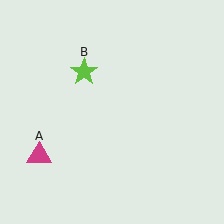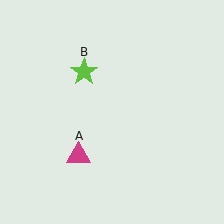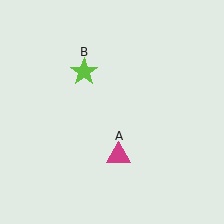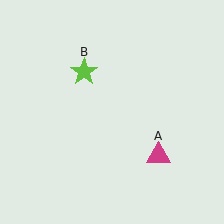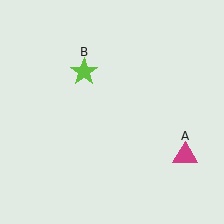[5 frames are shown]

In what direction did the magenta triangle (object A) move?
The magenta triangle (object A) moved right.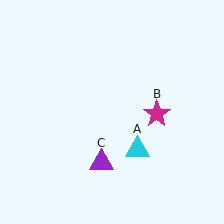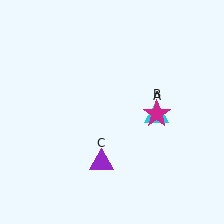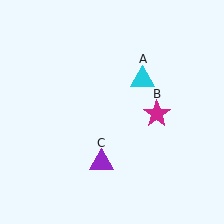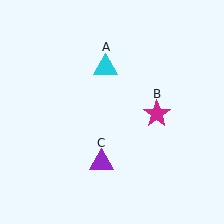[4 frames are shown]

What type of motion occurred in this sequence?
The cyan triangle (object A) rotated counterclockwise around the center of the scene.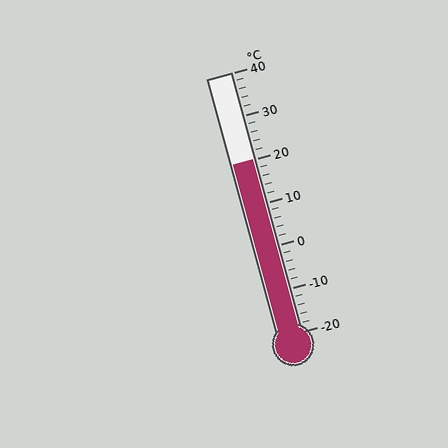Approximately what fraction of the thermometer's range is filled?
The thermometer is filled to approximately 65% of its range.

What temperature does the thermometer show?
The thermometer shows approximately 20°C.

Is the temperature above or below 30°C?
The temperature is below 30°C.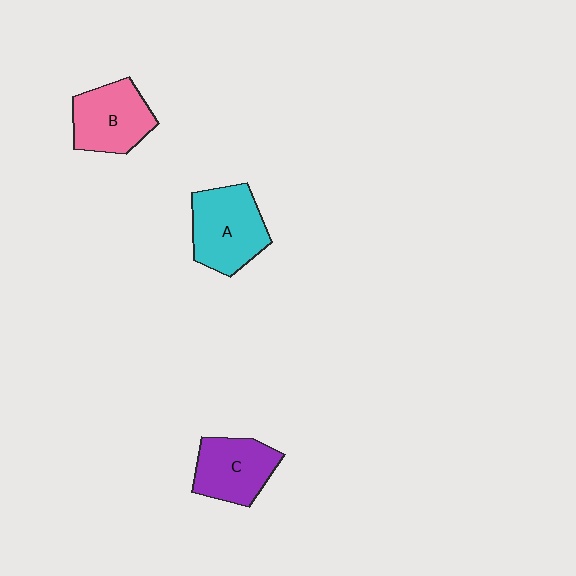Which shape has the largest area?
Shape A (cyan).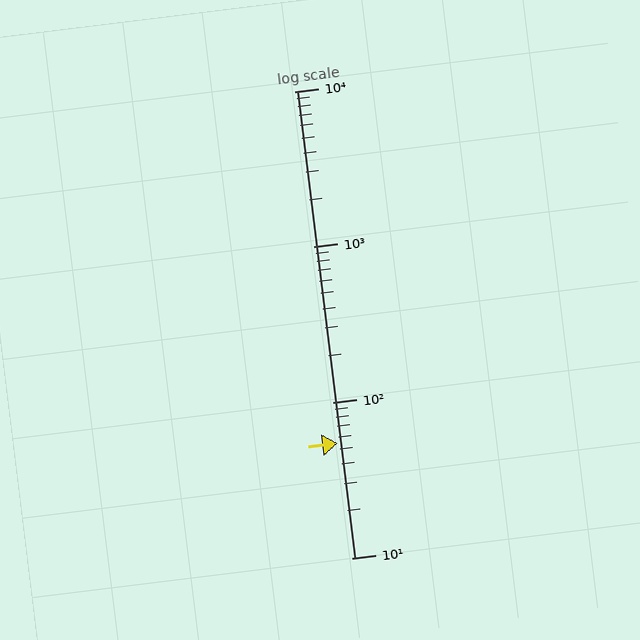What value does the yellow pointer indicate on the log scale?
The pointer indicates approximately 55.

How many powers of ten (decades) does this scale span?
The scale spans 3 decades, from 10 to 10000.